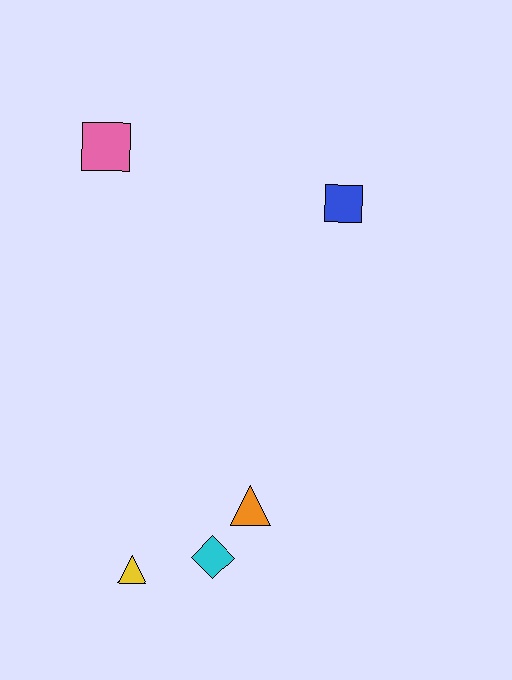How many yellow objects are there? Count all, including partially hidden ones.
There is 1 yellow object.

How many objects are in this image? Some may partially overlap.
There are 5 objects.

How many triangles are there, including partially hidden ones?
There are 2 triangles.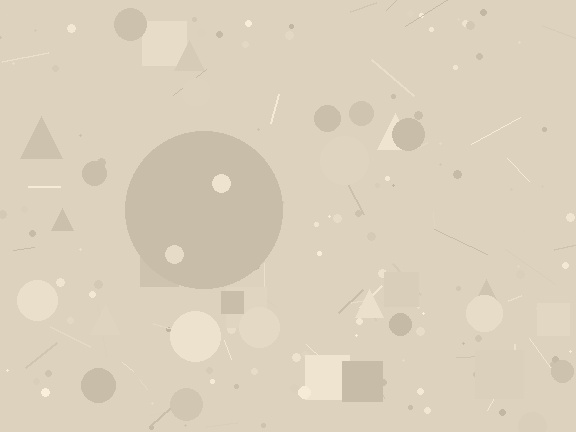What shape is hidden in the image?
A circle is hidden in the image.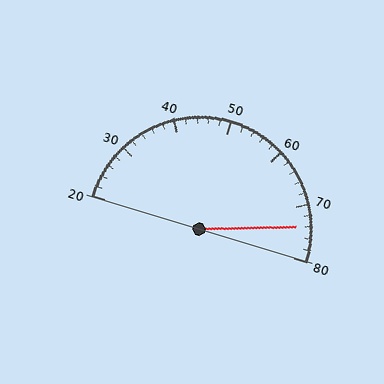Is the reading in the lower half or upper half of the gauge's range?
The reading is in the upper half of the range (20 to 80).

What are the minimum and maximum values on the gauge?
The gauge ranges from 20 to 80.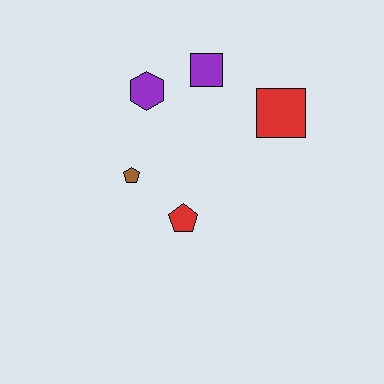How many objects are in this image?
There are 5 objects.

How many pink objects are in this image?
There are no pink objects.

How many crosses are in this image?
There are no crosses.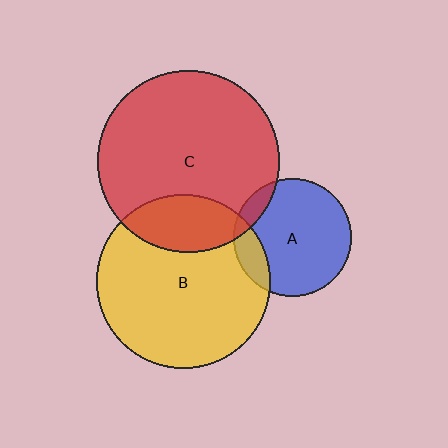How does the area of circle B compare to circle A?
Approximately 2.2 times.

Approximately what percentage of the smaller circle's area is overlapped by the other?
Approximately 15%.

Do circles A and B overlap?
Yes.